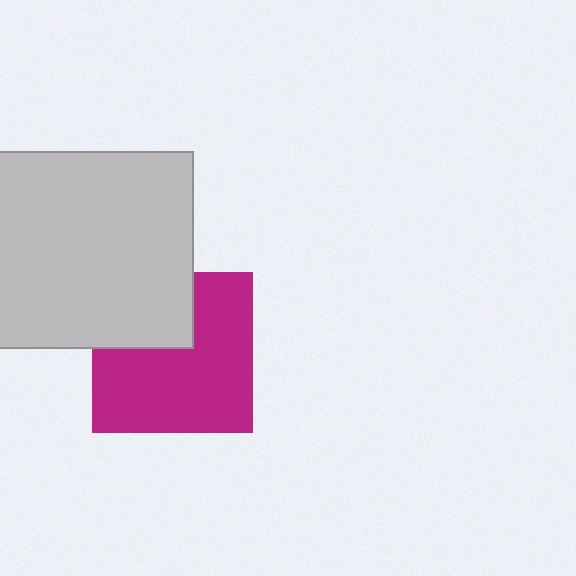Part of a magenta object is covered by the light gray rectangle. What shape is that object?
It is a square.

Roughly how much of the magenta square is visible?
Most of it is visible (roughly 70%).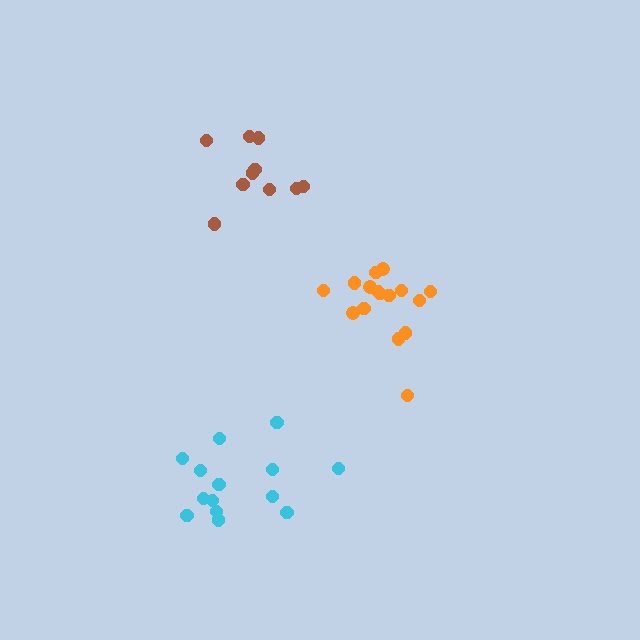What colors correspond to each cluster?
The clusters are colored: brown, orange, cyan.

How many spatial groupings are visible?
There are 3 spatial groupings.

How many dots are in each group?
Group 1: 10 dots, Group 2: 16 dots, Group 3: 14 dots (40 total).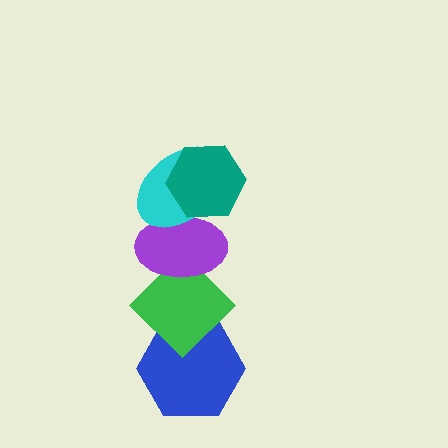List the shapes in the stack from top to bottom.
From top to bottom: the teal hexagon, the cyan ellipse, the purple ellipse, the green diamond, the blue hexagon.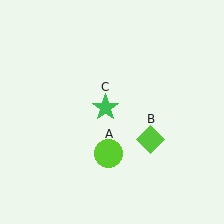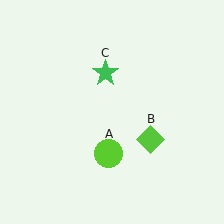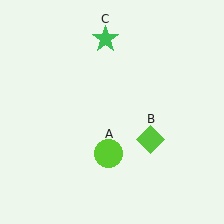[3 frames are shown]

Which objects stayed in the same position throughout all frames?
Lime circle (object A) and lime diamond (object B) remained stationary.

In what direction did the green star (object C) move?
The green star (object C) moved up.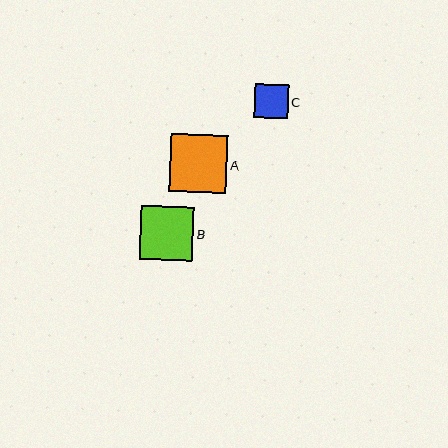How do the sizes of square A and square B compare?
Square A and square B are approximately the same size.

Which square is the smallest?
Square C is the smallest with a size of approximately 34 pixels.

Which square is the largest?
Square A is the largest with a size of approximately 57 pixels.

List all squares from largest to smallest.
From largest to smallest: A, B, C.